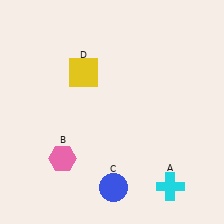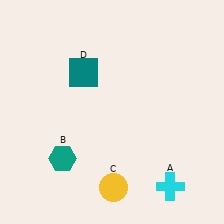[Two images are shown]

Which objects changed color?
B changed from pink to teal. C changed from blue to yellow. D changed from yellow to teal.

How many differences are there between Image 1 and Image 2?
There are 3 differences between the two images.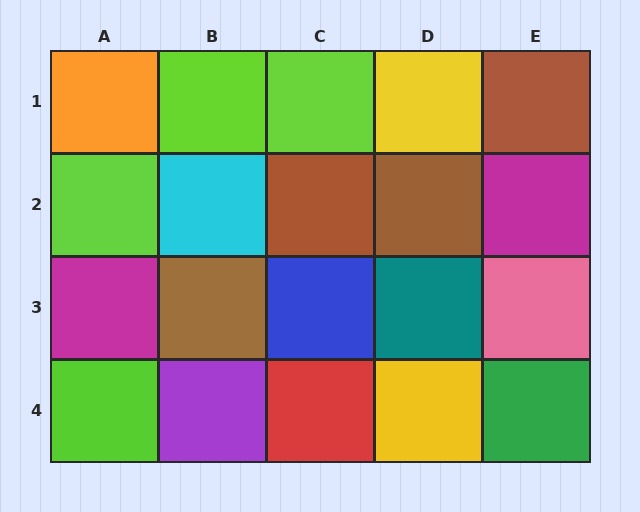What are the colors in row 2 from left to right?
Lime, cyan, brown, brown, magenta.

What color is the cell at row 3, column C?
Blue.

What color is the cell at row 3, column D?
Teal.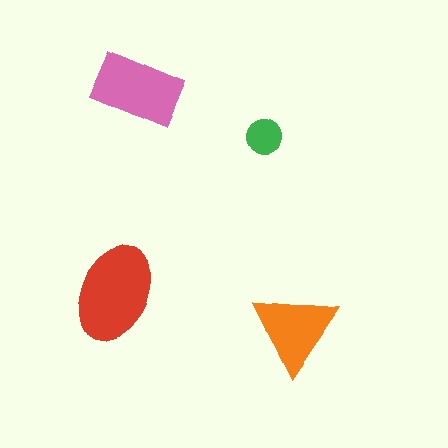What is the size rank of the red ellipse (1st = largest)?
1st.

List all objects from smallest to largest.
The green circle, the orange triangle, the pink rectangle, the red ellipse.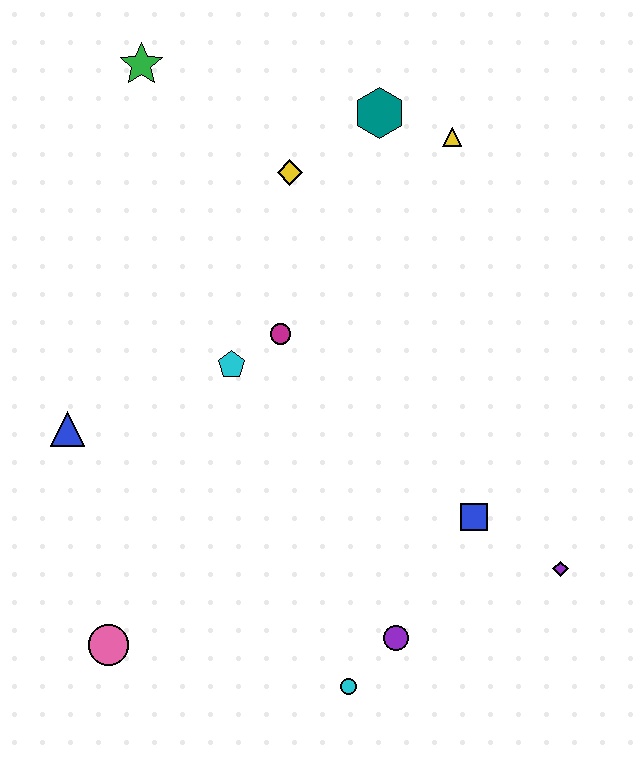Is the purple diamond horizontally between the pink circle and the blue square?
No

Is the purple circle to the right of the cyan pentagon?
Yes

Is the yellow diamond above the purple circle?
Yes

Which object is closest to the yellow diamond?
The teal hexagon is closest to the yellow diamond.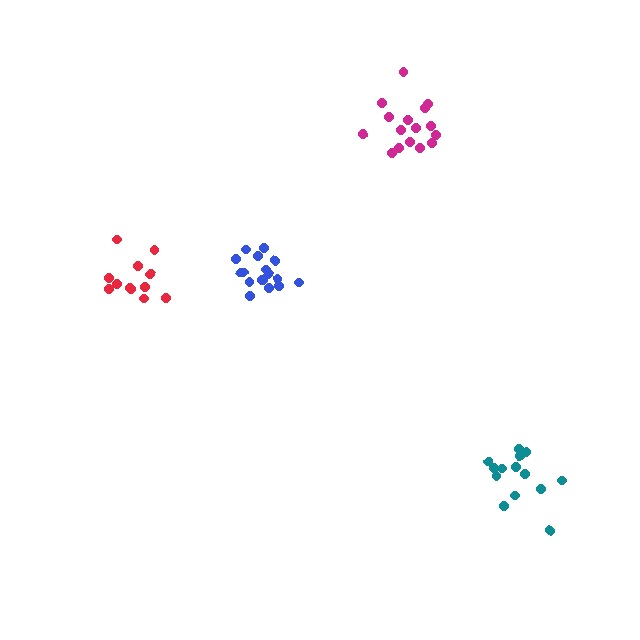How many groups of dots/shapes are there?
There are 4 groups.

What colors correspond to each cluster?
The clusters are colored: teal, red, blue, magenta.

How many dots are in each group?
Group 1: 14 dots, Group 2: 12 dots, Group 3: 17 dots, Group 4: 16 dots (59 total).